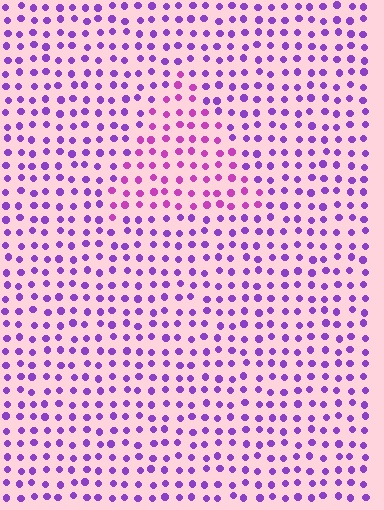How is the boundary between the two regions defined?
The boundary is defined purely by a slight shift in hue (about 30 degrees). Spacing, size, and orientation are identical on both sides.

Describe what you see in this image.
The image is filled with small purple elements in a uniform arrangement. A triangle-shaped region is visible where the elements are tinted to a slightly different hue, forming a subtle color boundary.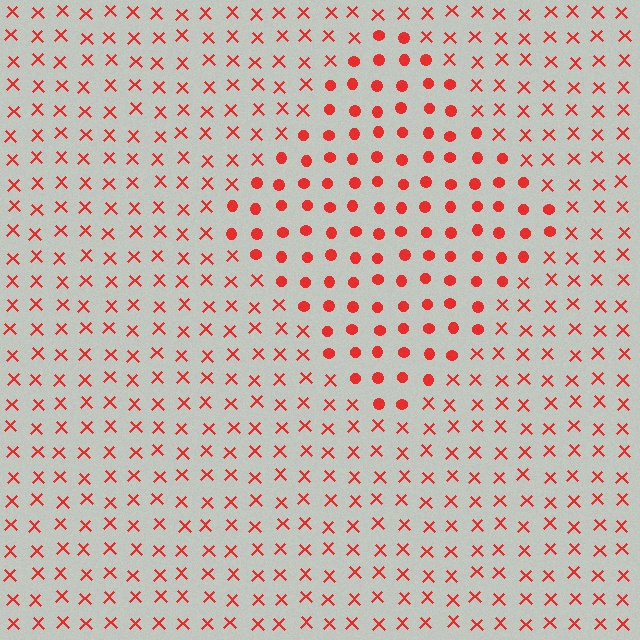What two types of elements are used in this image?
The image uses circles inside the diamond region and X marks outside it.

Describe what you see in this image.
The image is filled with small red elements arranged in a uniform grid. A diamond-shaped region contains circles, while the surrounding area contains X marks. The boundary is defined purely by the change in element shape.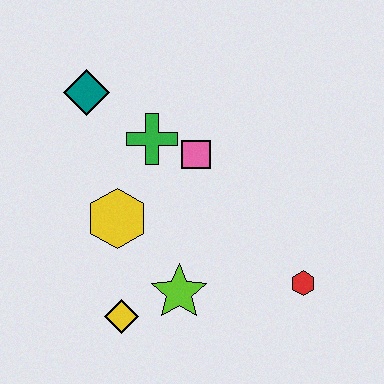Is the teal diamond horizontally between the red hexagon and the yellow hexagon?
No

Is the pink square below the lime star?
No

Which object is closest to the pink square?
The green cross is closest to the pink square.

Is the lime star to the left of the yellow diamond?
No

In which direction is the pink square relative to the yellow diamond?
The pink square is above the yellow diamond.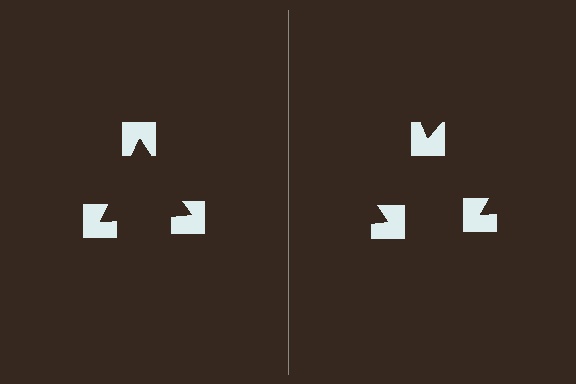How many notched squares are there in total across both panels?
6 — 3 on each side.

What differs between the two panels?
The notched squares are positioned identically on both sides; only the wedge orientations differ. On the left they align to a triangle; on the right they are misaligned.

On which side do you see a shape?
An illusory triangle appears on the left side. On the right side the wedge cuts are rotated, so no coherent shape forms.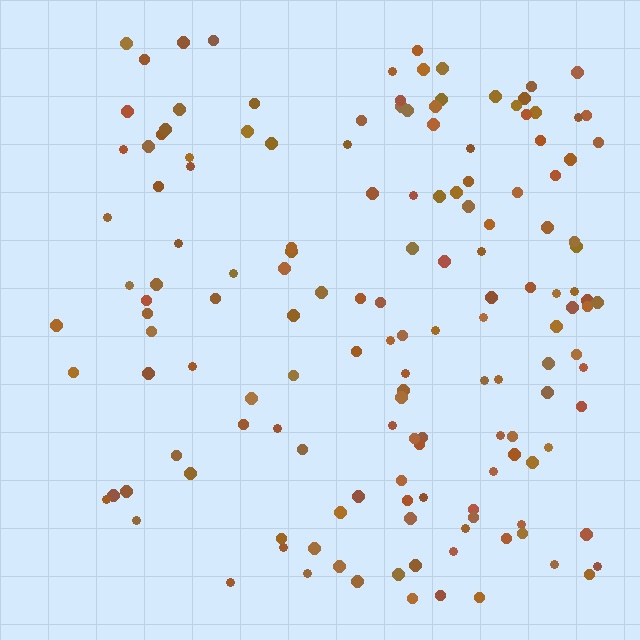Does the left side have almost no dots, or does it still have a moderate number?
Still a moderate number, just noticeably fewer than the right.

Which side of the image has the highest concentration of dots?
The right.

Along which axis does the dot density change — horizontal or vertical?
Horizontal.